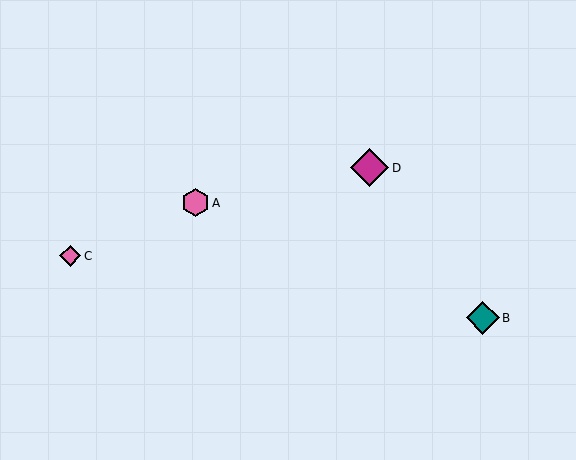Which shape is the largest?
The magenta diamond (labeled D) is the largest.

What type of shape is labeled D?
Shape D is a magenta diamond.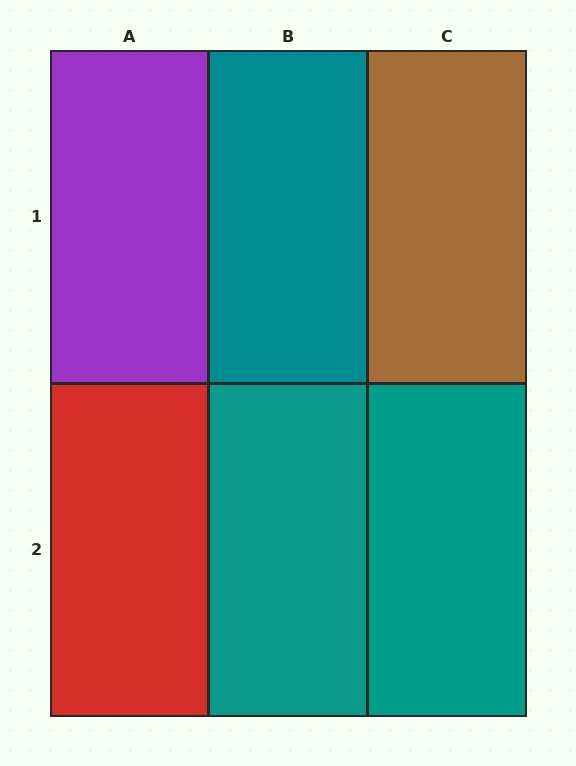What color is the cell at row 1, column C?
Brown.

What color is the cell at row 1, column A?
Purple.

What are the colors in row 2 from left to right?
Red, teal, teal.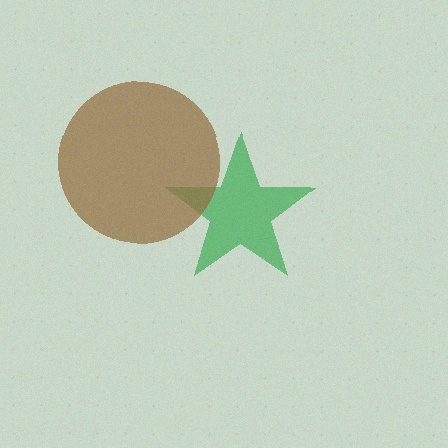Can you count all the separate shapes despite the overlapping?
Yes, there are 2 separate shapes.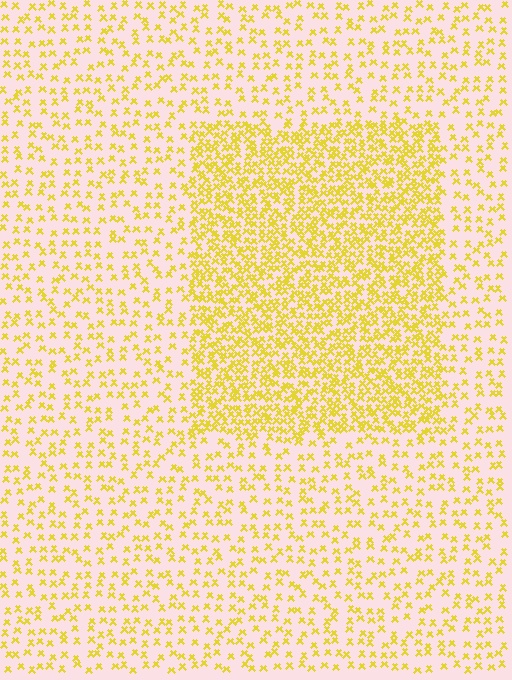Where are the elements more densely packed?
The elements are more densely packed inside the rectangle boundary.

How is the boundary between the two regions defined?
The boundary is defined by a change in element density (approximately 2.4x ratio). All elements are the same color, size, and shape.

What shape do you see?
I see a rectangle.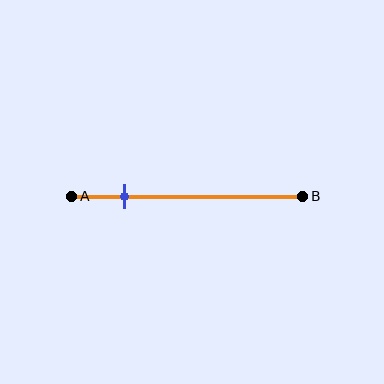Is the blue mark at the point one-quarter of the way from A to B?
Yes, the mark is approximately at the one-quarter point.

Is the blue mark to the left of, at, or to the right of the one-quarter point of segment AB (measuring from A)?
The blue mark is approximately at the one-quarter point of segment AB.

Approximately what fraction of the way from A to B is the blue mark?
The blue mark is approximately 25% of the way from A to B.